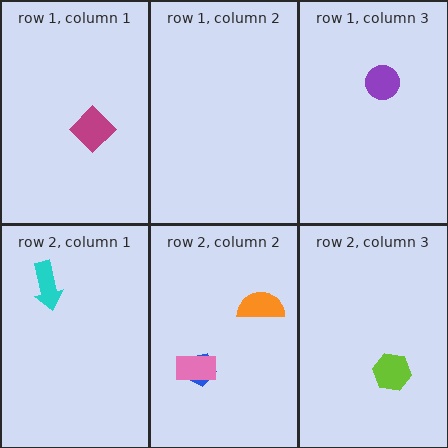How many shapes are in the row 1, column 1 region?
1.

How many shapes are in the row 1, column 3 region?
1.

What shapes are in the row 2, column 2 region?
The blue pentagon, the orange semicircle, the pink rectangle.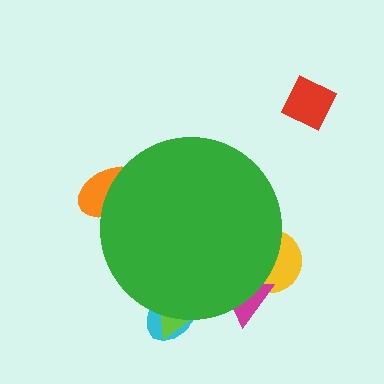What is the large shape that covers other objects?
A green circle.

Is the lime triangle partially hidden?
Yes, the lime triangle is partially hidden behind the green circle.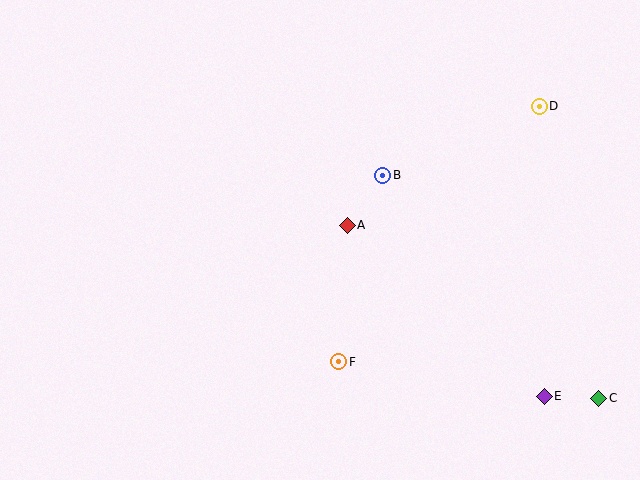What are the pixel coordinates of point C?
Point C is at (599, 398).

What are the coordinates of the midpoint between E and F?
The midpoint between E and F is at (441, 379).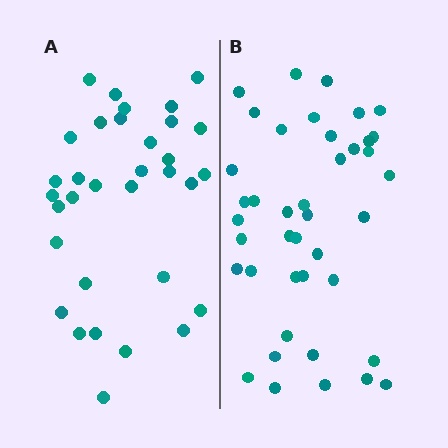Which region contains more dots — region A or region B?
Region B (the right region) has more dots.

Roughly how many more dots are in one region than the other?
Region B has roughly 8 or so more dots than region A.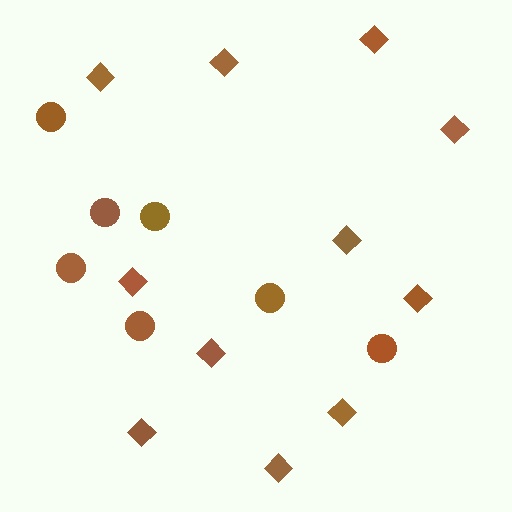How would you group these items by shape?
There are 2 groups: one group of circles (7) and one group of diamonds (11).